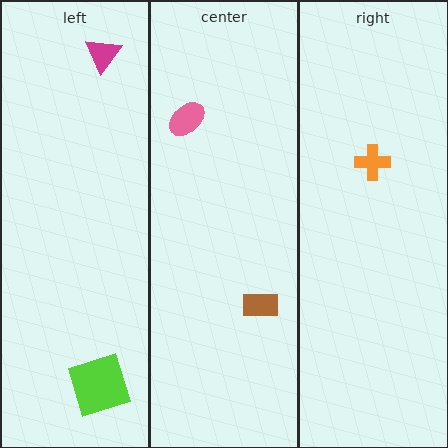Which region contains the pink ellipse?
The center region.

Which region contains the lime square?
The left region.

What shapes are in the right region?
The orange cross.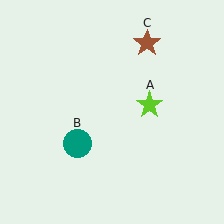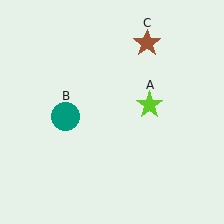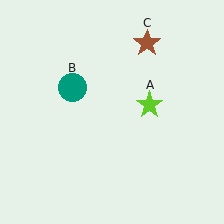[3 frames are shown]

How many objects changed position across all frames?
1 object changed position: teal circle (object B).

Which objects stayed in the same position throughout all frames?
Lime star (object A) and brown star (object C) remained stationary.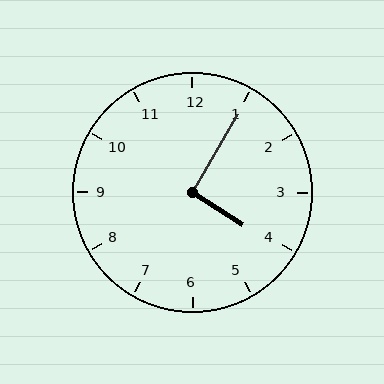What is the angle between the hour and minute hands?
Approximately 92 degrees.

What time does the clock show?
4:05.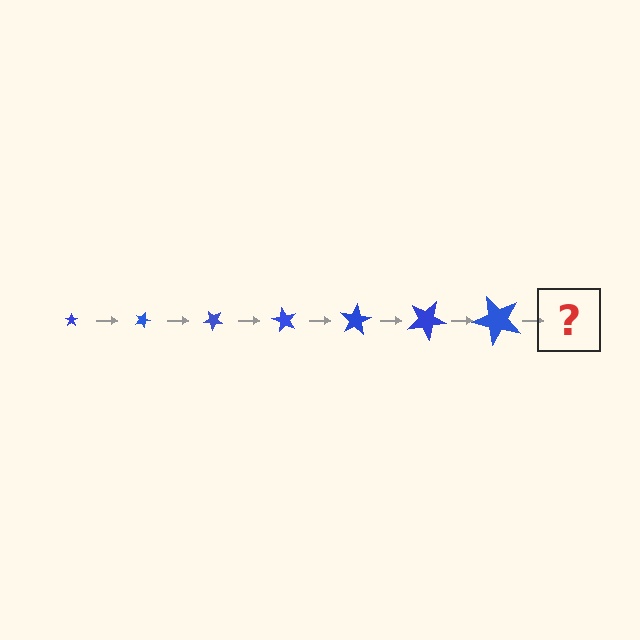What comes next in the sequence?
The next element should be a star, larger than the previous one and rotated 140 degrees from the start.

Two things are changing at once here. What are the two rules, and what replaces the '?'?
The two rules are that the star grows larger each step and it rotates 20 degrees each step. The '?' should be a star, larger than the previous one and rotated 140 degrees from the start.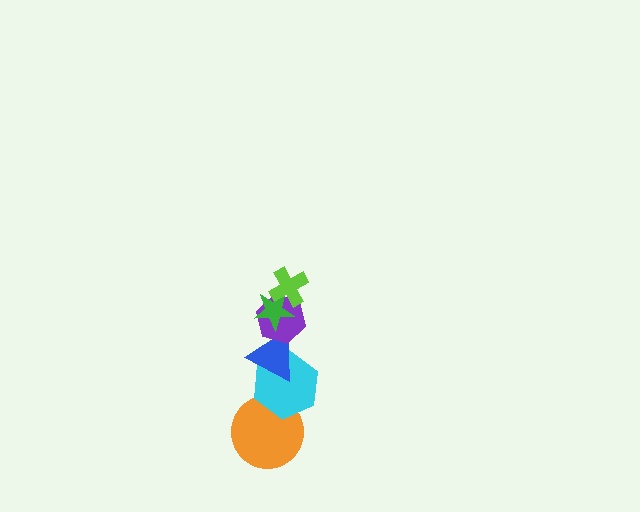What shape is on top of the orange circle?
The cyan hexagon is on top of the orange circle.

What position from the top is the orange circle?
The orange circle is 6th from the top.